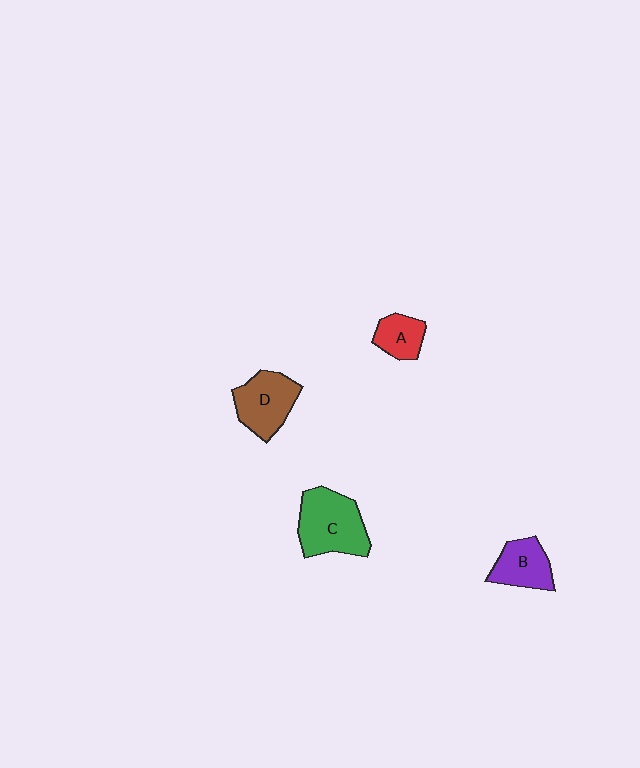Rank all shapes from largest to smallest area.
From largest to smallest: C (green), D (brown), B (purple), A (red).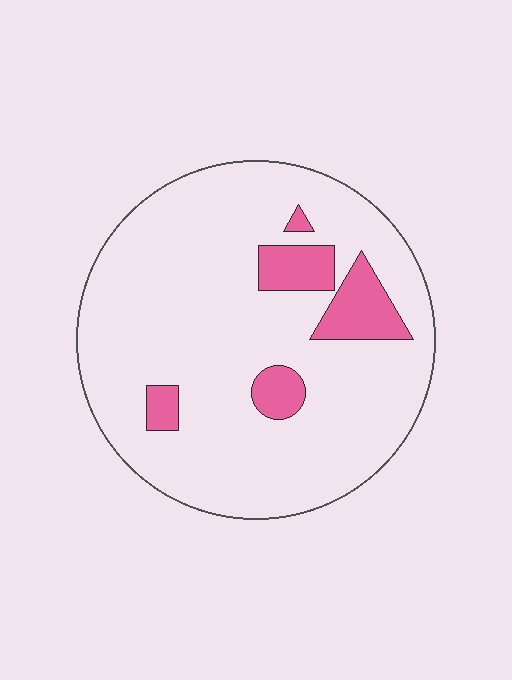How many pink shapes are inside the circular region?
5.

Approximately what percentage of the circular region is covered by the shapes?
Approximately 10%.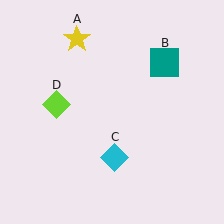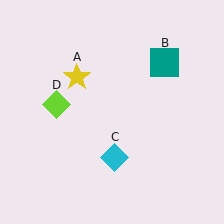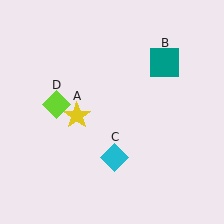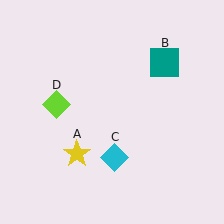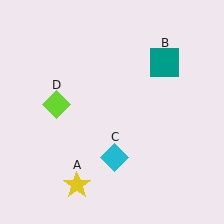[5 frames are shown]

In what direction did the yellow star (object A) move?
The yellow star (object A) moved down.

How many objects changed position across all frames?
1 object changed position: yellow star (object A).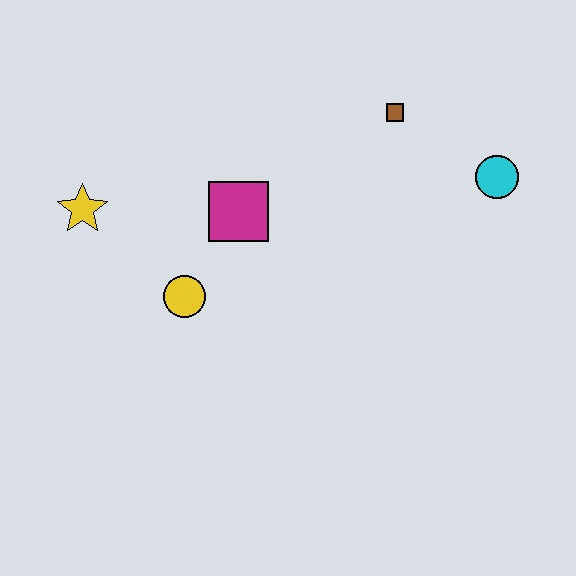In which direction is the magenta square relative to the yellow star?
The magenta square is to the right of the yellow star.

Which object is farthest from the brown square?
The yellow star is farthest from the brown square.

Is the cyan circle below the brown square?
Yes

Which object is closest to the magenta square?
The yellow circle is closest to the magenta square.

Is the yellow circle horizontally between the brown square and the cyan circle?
No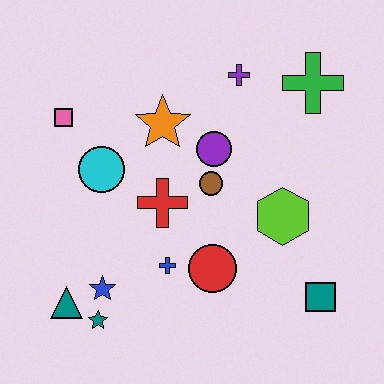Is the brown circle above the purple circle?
No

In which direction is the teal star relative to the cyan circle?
The teal star is below the cyan circle.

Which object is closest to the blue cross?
The red circle is closest to the blue cross.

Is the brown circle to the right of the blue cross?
Yes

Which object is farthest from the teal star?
The green cross is farthest from the teal star.